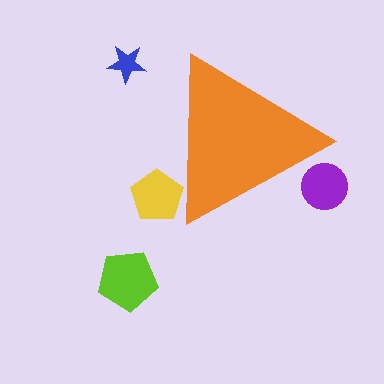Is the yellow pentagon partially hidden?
Yes, the yellow pentagon is partially hidden behind the orange triangle.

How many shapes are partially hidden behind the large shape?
2 shapes are partially hidden.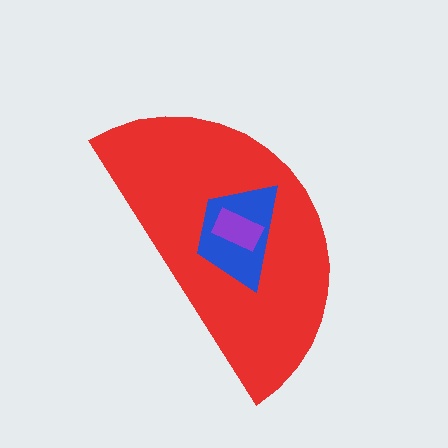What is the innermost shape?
The purple rectangle.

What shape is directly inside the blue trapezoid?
The purple rectangle.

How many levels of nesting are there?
3.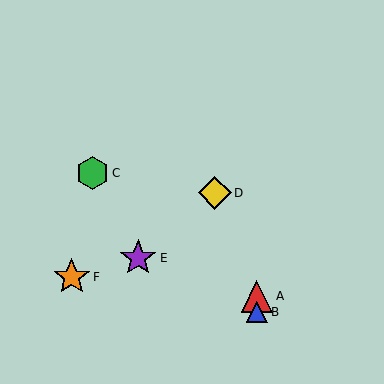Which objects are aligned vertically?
Objects A, B are aligned vertically.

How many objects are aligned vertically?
2 objects (A, B) are aligned vertically.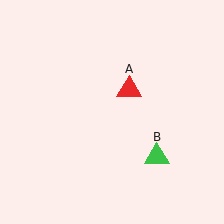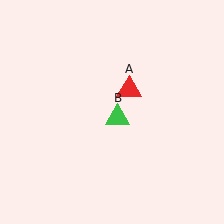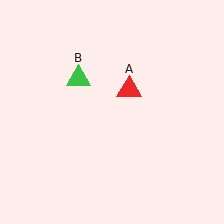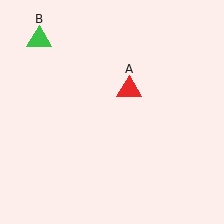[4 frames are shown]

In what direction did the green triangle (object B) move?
The green triangle (object B) moved up and to the left.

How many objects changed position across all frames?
1 object changed position: green triangle (object B).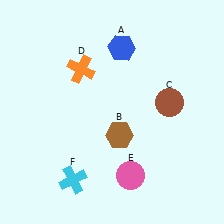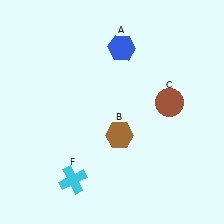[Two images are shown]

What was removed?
The pink circle (E), the orange cross (D) were removed in Image 2.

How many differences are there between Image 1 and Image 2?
There are 2 differences between the two images.